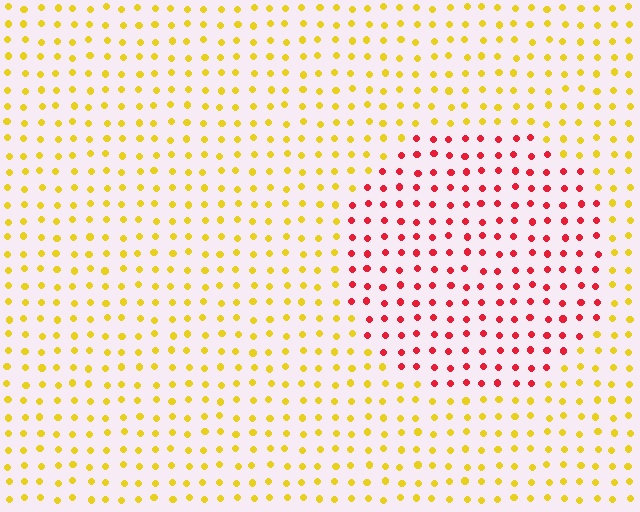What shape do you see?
I see a circle.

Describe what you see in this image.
The image is filled with small yellow elements in a uniform arrangement. A circle-shaped region is visible where the elements are tinted to a slightly different hue, forming a subtle color boundary.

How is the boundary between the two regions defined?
The boundary is defined purely by a slight shift in hue (about 61 degrees). Spacing, size, and orientation are identical on both sides.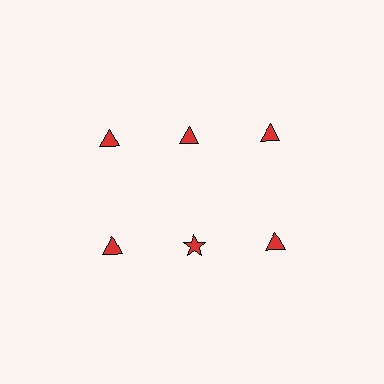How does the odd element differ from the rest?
It has a different shape: star instead of triangle.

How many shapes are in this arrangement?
There are 6 shapes arranged in a grid pattern.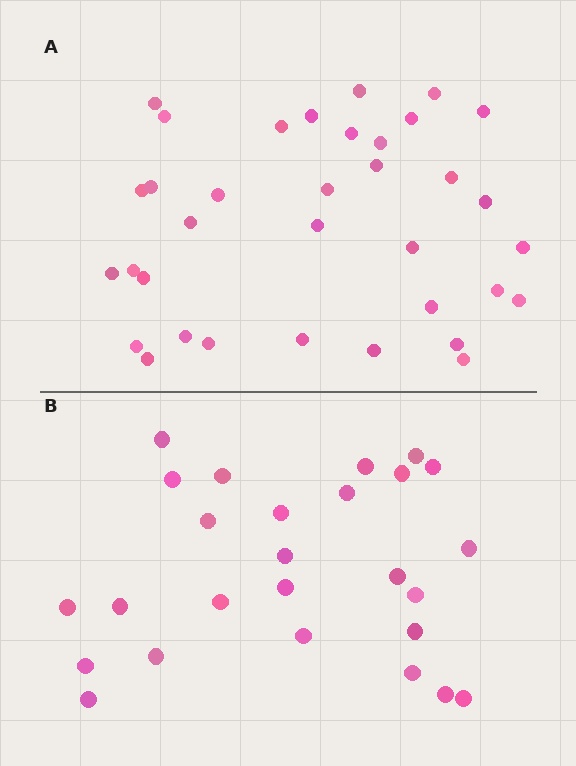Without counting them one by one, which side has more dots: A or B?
Region A (the top region) has more dots.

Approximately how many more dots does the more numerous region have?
Region A has roughly 8 or so more dots than region B.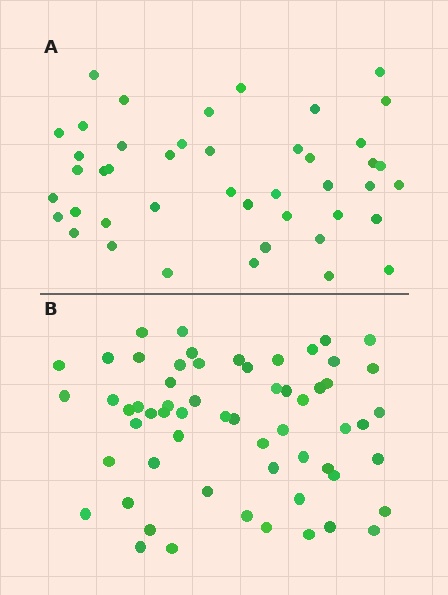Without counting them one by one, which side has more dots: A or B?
Region B (the bottom region) has more dots.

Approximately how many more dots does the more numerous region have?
Region B has approximately 15 more dots than region A.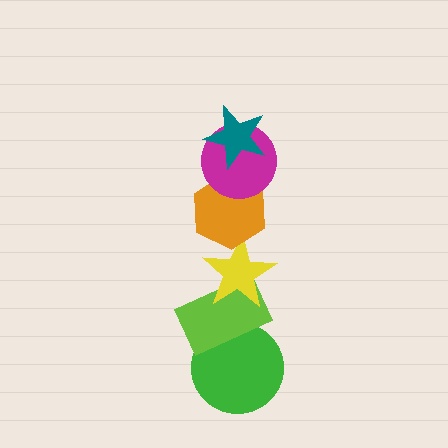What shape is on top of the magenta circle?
The teal star is on top of the magenta circle.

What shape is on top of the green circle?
The lime rectangle is on top of the green circle.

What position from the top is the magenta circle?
The magenta circle is 2nd from the top.